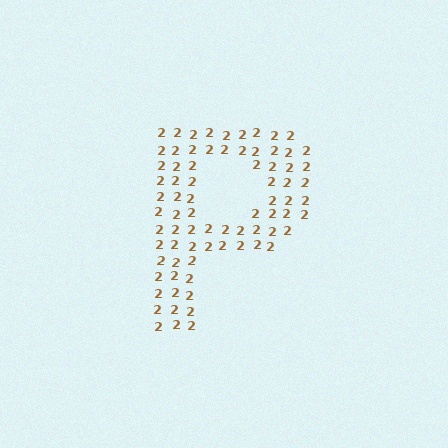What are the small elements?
The small elements are digit 2's.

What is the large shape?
The large shape is the letter P.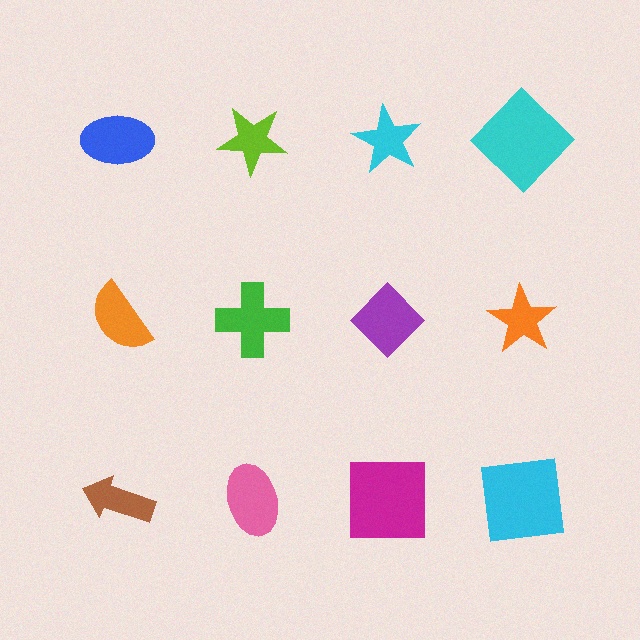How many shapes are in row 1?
4 shapes.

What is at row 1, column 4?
A cyan diamond.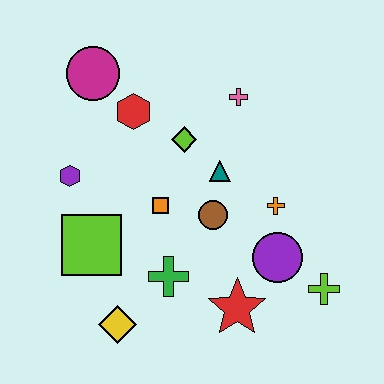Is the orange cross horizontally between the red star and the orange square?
No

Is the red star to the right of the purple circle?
No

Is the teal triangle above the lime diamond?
No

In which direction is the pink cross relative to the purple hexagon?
The pink cross is to the right of the purple hexagon.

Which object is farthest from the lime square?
The lime cross is farthest from the lime square.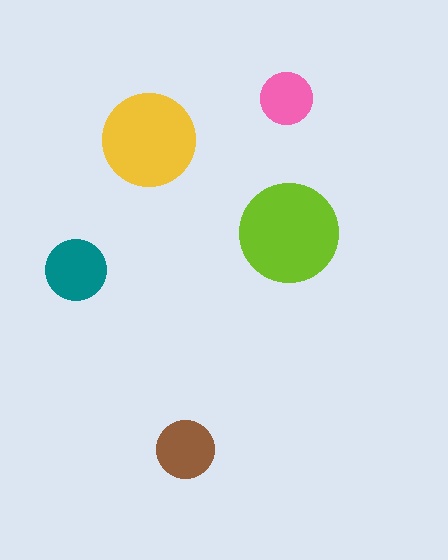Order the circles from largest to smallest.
the lime one, the yellow one, the teal one, the brown one, the pink one.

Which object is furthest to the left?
The teal circle is leftmost.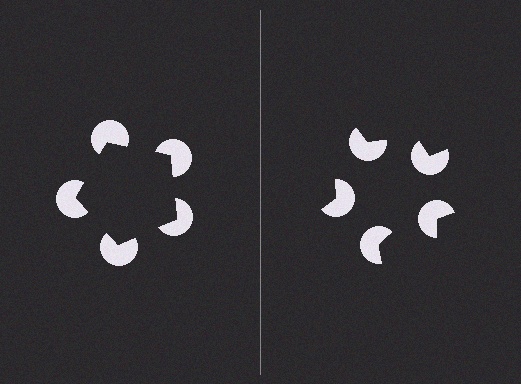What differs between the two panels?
The pac-man discs are positioned identically on both sides; only the wedge orientations differ. On the left they align to a pentagon; on the right they are misaligned.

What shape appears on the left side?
An illusory pentagon.